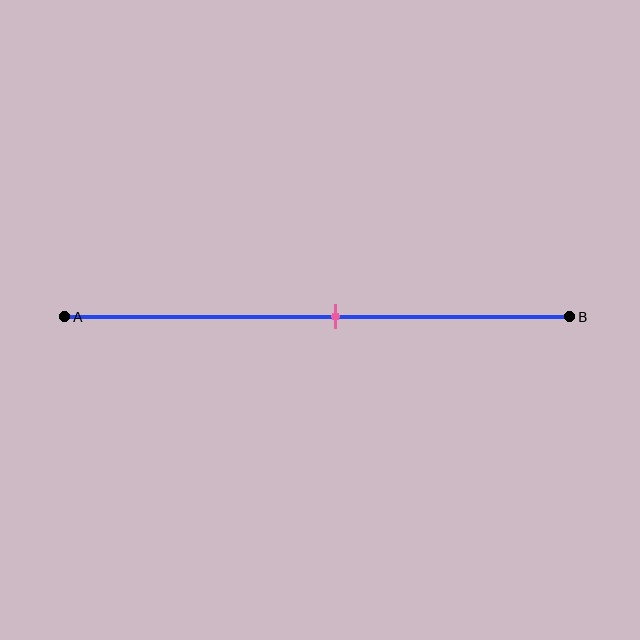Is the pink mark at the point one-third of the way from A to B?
No, the mark is at about 55% from A, not at the 33% one-third point.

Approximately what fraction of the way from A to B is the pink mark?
The pink mark is approximately 55% of the way from A to B.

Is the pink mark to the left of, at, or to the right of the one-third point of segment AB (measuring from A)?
The pink mark is to the right of the one-third point of segment AB.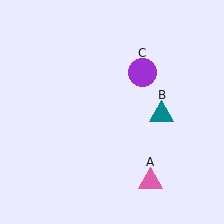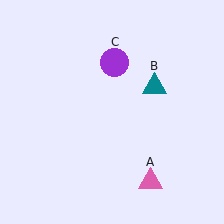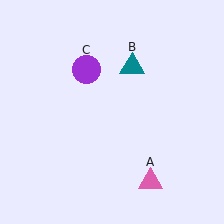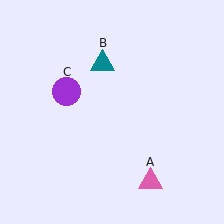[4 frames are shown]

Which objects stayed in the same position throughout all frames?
Pink triangle (object A) remained stationary.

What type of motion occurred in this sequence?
The teal triangle (object B), purple circle (object C) rotated counterclockwise around the center of the scene.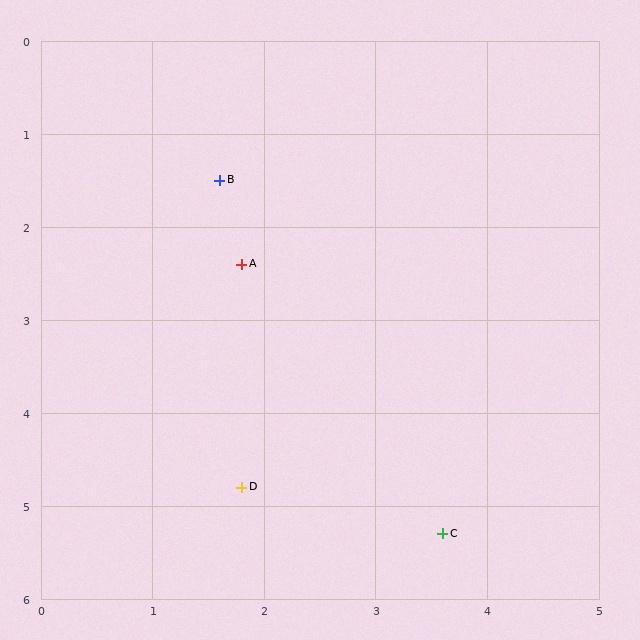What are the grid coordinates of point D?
Point D is at approximately (1.8, 4.8).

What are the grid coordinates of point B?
Point B is at approximately (1.6, 1.5).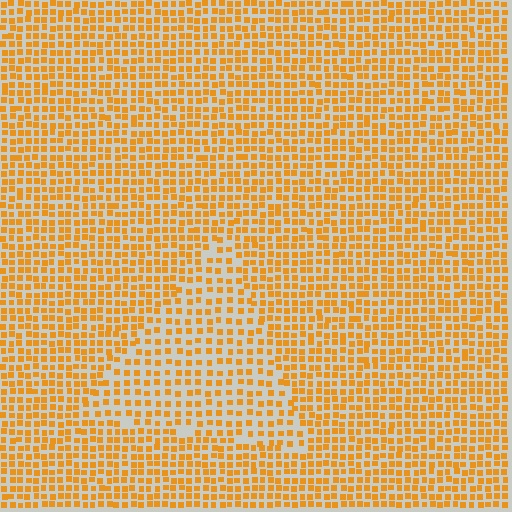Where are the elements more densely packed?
The elements are more densely packed outside the triangle boundary.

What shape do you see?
I see a triangle.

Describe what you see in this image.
The image contains small orange elements arranged at two different densities. A triangle-shaped region is visible where the elements are less densely packed than the surrounding area.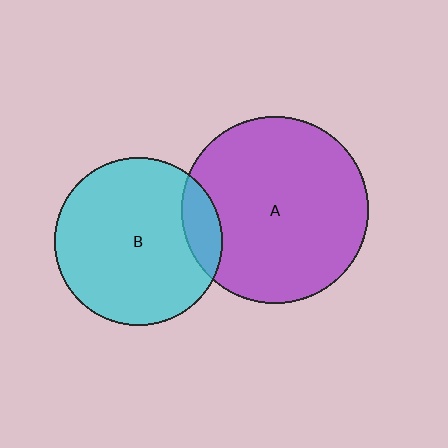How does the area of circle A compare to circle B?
Approximately 1.2 times.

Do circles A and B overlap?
Yes.